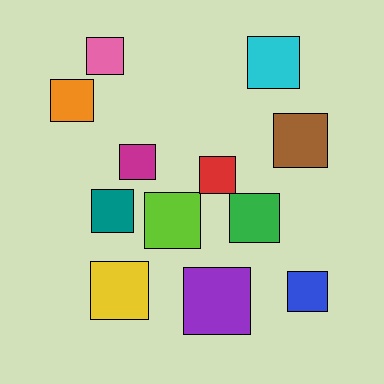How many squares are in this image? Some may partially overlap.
There are 12 squares.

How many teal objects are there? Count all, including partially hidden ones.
There is 1 teal object.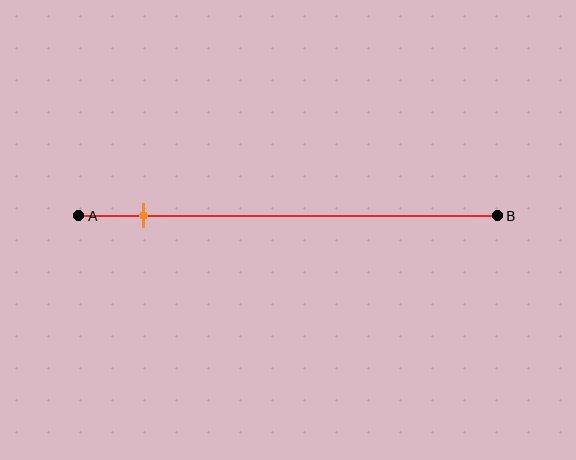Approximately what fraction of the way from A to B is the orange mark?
The orange mark is approximately 15% of the way from A to B.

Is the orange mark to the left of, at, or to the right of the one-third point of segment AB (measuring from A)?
The orange mark is to the left of the one-third point of segment AB.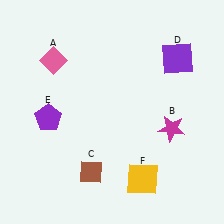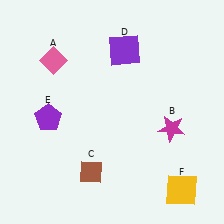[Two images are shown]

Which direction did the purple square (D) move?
The purple square (D) moved left.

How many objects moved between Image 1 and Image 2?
2 objects moved between the two images.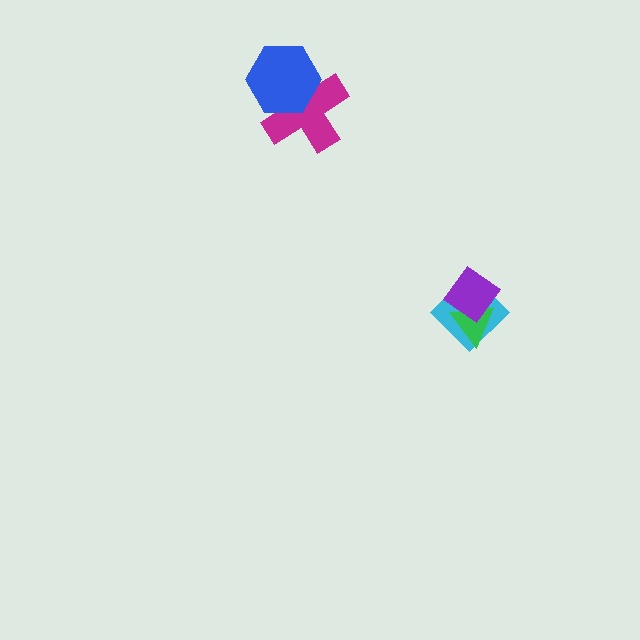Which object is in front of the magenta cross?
The blue hexagon is in front of the magenta cross.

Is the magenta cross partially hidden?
Yes, it is partially covered by another shape.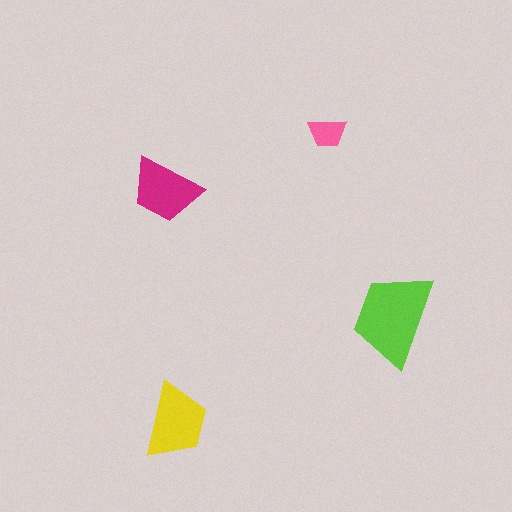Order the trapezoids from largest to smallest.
the lime one, the yellow one, the magenta one, the pink one.